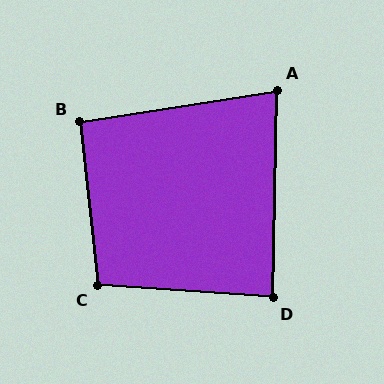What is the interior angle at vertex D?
Approximately 88 degrees (approximately right).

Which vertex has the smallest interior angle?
A, at approximately 80 degrees.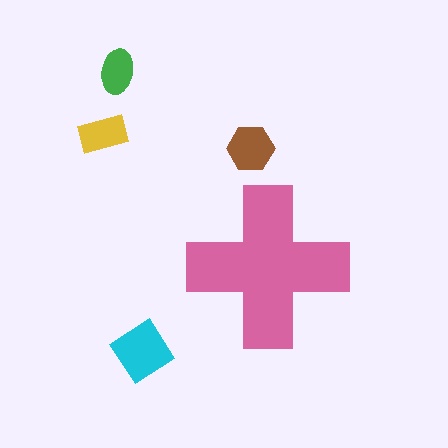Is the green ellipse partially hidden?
No, the green ellipse is fully visible.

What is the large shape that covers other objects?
A pink cross.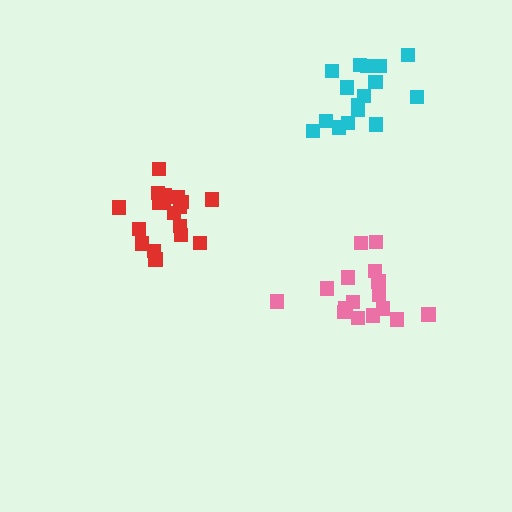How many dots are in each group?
Group 1: 16 dots, Group 2: 19 dots, Group 3: 16 dots (51 total).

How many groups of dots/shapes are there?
There are 3 groups.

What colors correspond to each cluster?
The clusters are colored: pink, red, cyan.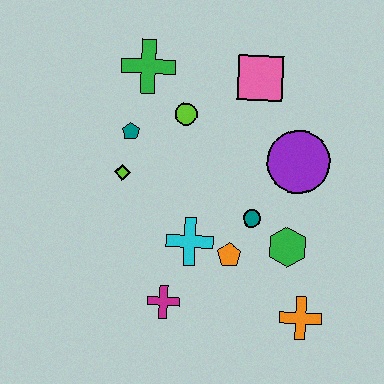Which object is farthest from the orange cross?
The green cross is farthest from the orange cross.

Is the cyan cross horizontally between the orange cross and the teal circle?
No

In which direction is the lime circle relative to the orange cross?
The lime circle is above the orange cross.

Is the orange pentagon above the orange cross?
Yes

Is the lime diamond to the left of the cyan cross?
Yes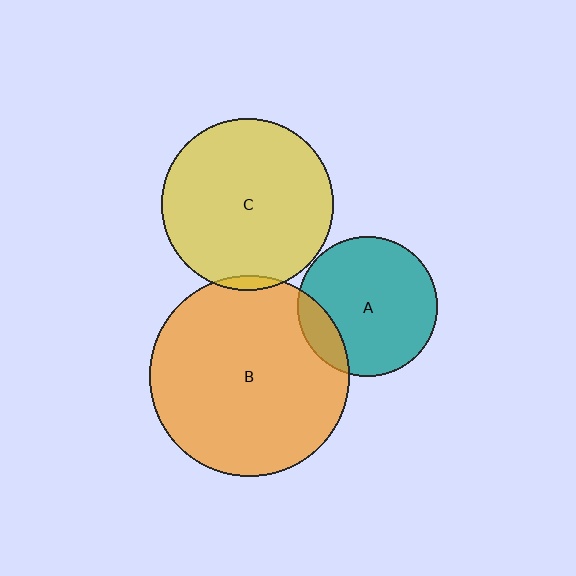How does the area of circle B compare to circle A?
Approximately 2.0 times.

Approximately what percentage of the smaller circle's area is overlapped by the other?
Approximately 5%.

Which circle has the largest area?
Circle B (orange).